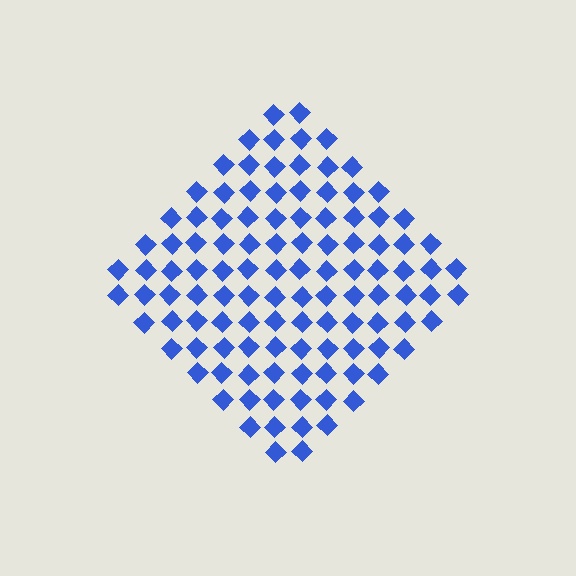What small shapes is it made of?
It is made of small diamonds.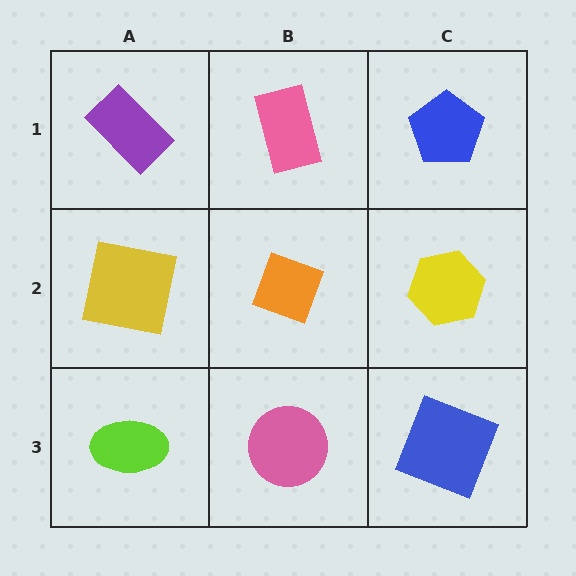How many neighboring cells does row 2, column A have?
3.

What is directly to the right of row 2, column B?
A yellow hexagon.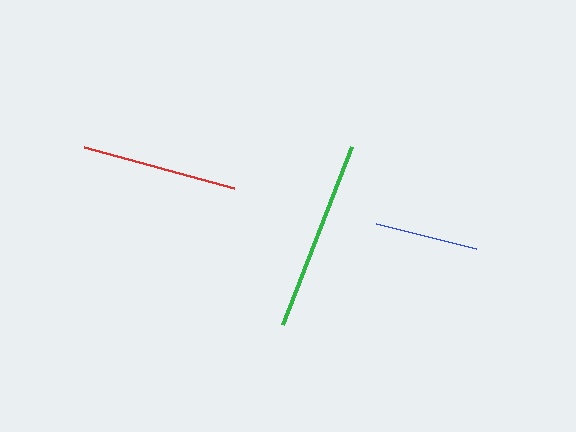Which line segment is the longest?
The green line is the longest at approximately 191 pixels.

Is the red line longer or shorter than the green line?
The green line is longer than the red line.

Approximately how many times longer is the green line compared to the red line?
The green line is approximately 1.2 times the length of the red line.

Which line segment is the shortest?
The blue line is the shortest at approximately 103 pixels.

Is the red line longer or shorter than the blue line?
The red line is longer than the blue line.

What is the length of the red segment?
The red segment is approximately 155 pixels long.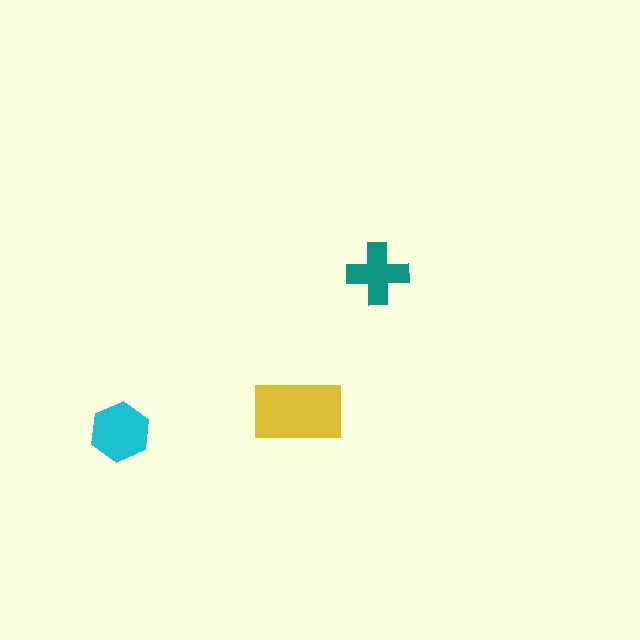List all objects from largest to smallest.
The yellow rectangle, the cyan hexagon, the teal cross.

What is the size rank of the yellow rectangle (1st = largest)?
1st.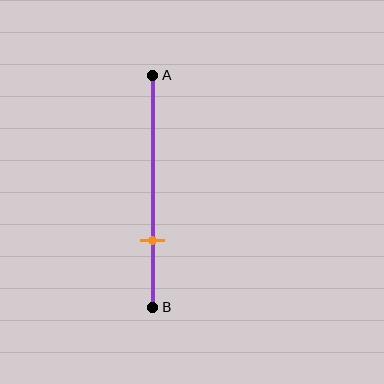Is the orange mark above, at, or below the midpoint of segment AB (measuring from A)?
The orange mark is below the midpoint of segment AB.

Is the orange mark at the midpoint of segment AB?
No, the mark is at about 70% from A, not at the 50% midpoint.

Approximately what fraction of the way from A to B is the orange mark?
The orange mark is approximately 70% of the way from A to B.